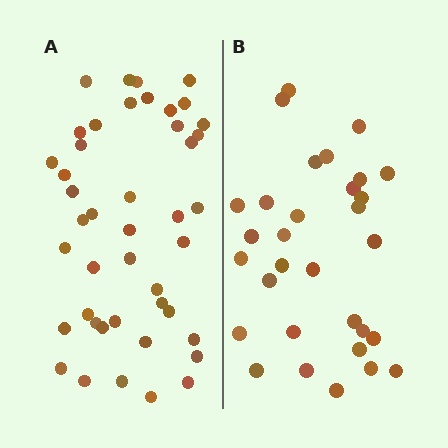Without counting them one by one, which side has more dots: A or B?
Region A (the left region) has more dots.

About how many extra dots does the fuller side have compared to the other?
Region A has approximately 15 more dots than region B.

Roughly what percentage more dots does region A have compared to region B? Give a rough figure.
About 40% more.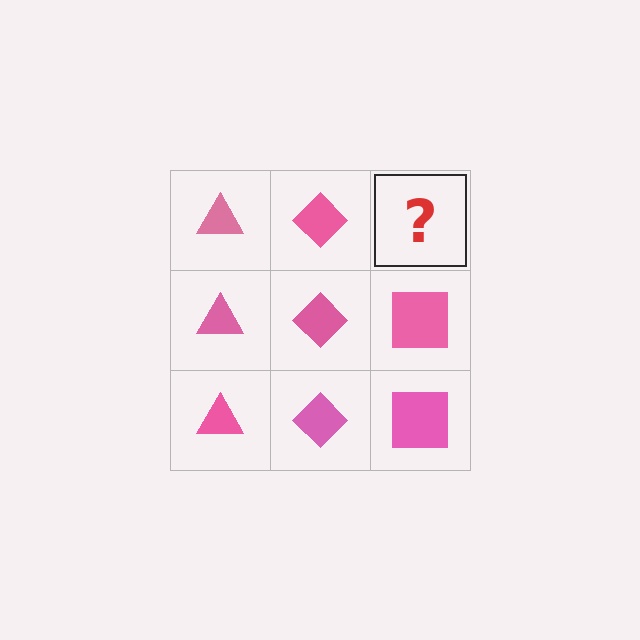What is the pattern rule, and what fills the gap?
The rule is that each column has a consistent shape. The gap should be filled with a pink square.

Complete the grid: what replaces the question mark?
The question mark should be replaced with a pink square.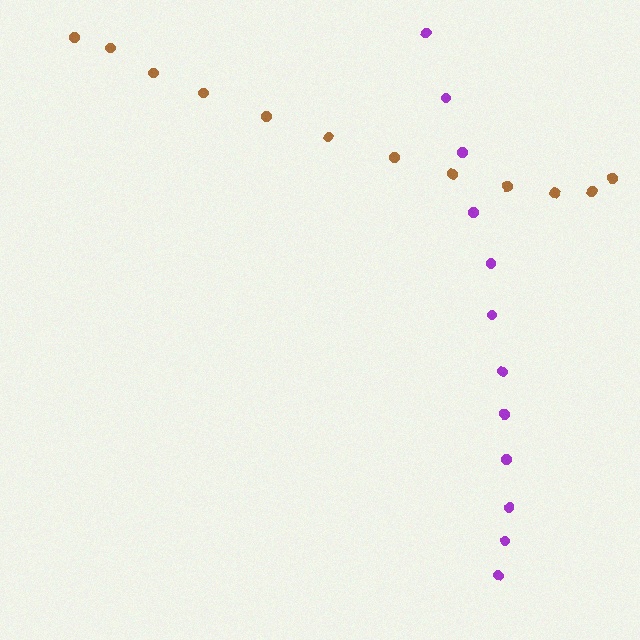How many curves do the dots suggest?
There are 2 distinct paths.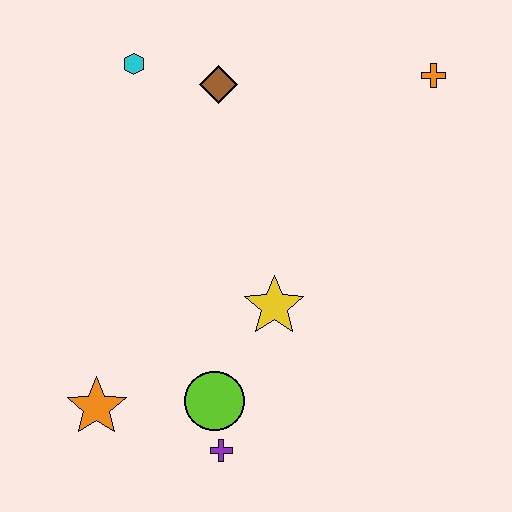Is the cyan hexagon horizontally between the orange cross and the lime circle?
No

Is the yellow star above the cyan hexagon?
No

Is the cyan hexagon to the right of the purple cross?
No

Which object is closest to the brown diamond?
The cyan hexagon is closest to the brown diamond.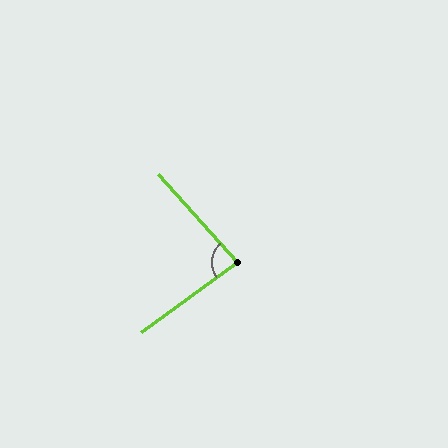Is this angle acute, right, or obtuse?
It is acute.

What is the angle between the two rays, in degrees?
Approximately 84 degrees.